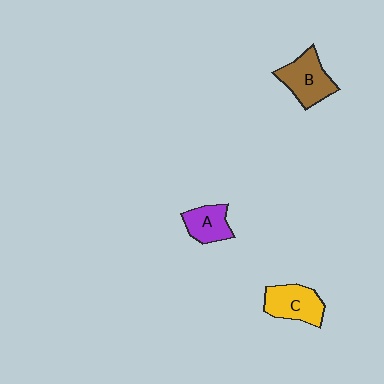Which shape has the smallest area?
Shape A (purple).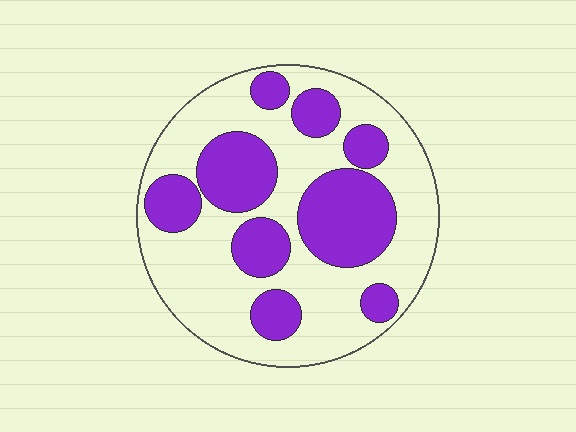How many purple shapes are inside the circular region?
9.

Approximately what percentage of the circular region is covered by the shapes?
Approximately 35%.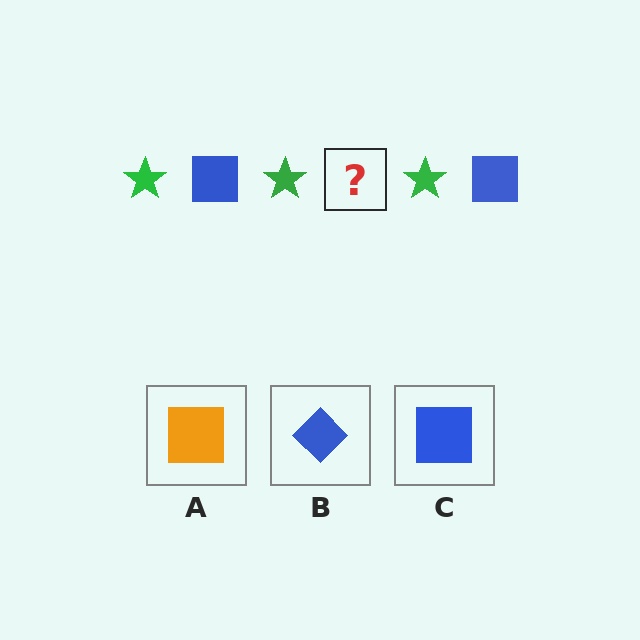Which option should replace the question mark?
Option C.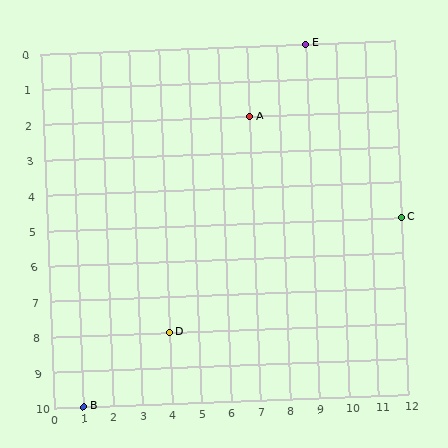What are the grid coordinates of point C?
Point C is at grid coordinates (12, 5).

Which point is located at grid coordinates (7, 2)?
Point A is at (7, 2).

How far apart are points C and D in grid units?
Points C and D are 8 columns and 3 rows apart (about 8.5 grid units diagonally).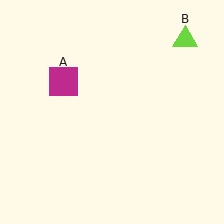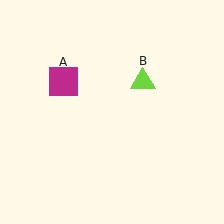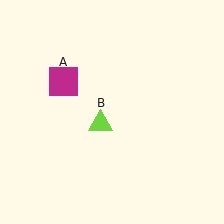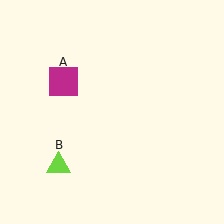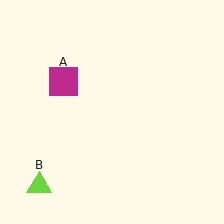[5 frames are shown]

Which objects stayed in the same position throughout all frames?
Magenta square (object A) remained stationary.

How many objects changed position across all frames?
1 object changed position: lime triangle (object B).